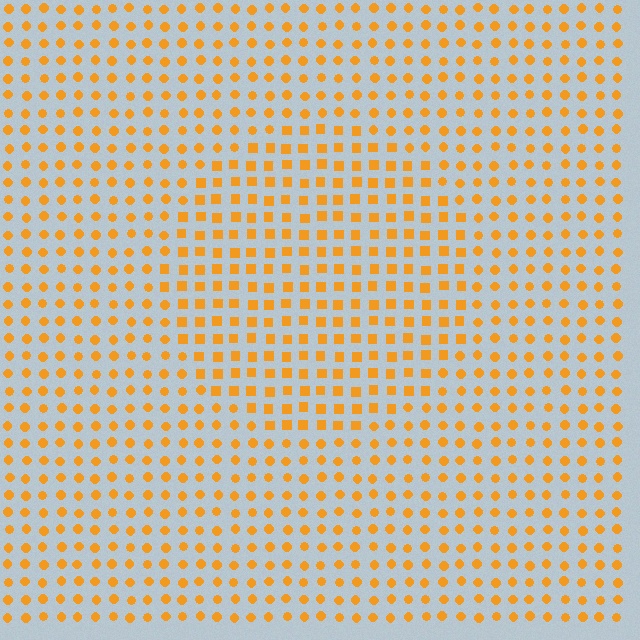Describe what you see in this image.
The image is filled with small orange elements arranged in a uniform grid. A circle-shaped region contains squares, while the surrounding area contains circles. The boundary is defined purely by the change in element shape.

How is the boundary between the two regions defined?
The boundary is defined by a change in element shape: squares inside vs. circles outside. All elements share the same color and spacing.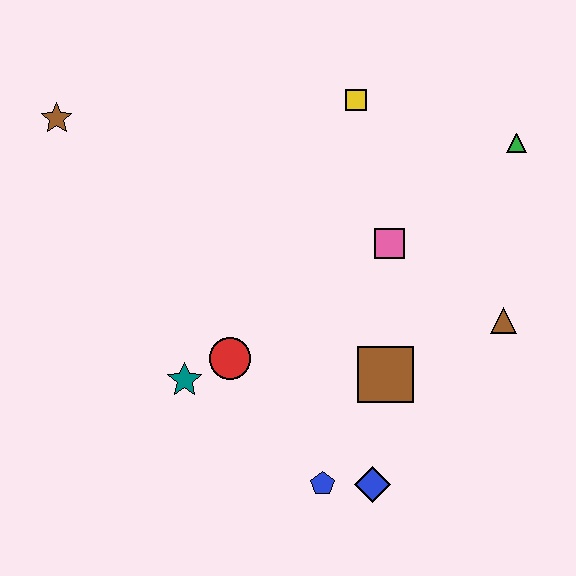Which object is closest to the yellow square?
The pink square is closest to the yellow square.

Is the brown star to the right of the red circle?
No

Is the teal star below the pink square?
Yes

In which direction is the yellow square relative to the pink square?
The yellow square is above the pink square.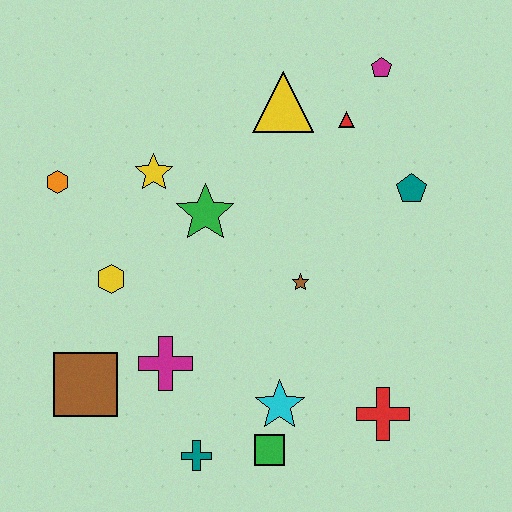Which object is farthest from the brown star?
The orange hexagon is farthest from the brown star.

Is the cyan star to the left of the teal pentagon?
Yes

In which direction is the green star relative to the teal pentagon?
The green star is to the left of the teal pentagon.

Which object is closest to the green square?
The cyan star is closest to the green square.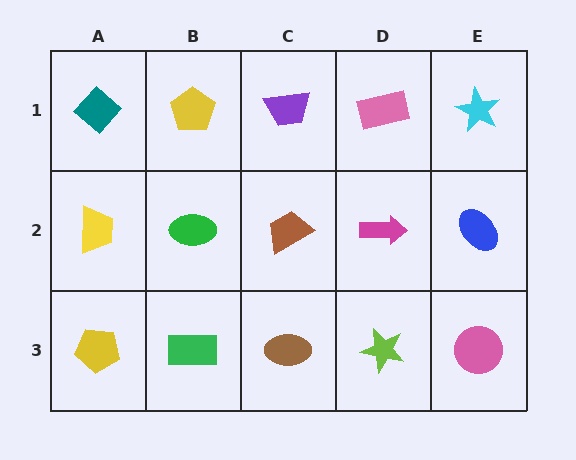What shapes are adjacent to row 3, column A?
A yellow trapezoid (row 2, column A), a green rectangle (row 3, column B).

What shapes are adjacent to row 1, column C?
A brown trapezoid (row 2, column C), a yellow pentagon (row 1, column B), a pink rectangle (row 1, column D).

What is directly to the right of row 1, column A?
A yellow pentagon.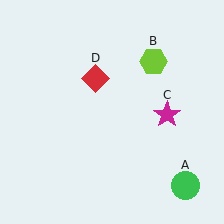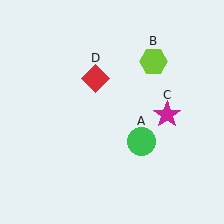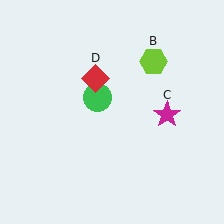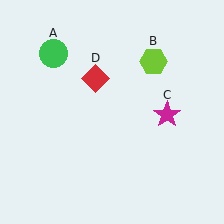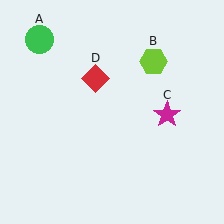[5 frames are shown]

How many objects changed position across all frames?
1 object changed position: green circle (object A).